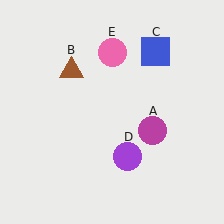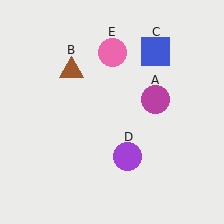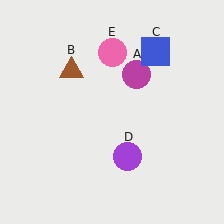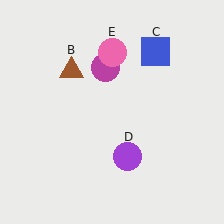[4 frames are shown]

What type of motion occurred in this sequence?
The magenta circle (object A) rotated counterclockwise around the center of the scene.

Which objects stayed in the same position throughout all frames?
Brown triangle (object B) and blue square (object C) and purple circle (object D) and pink circle (object E) remained stationary.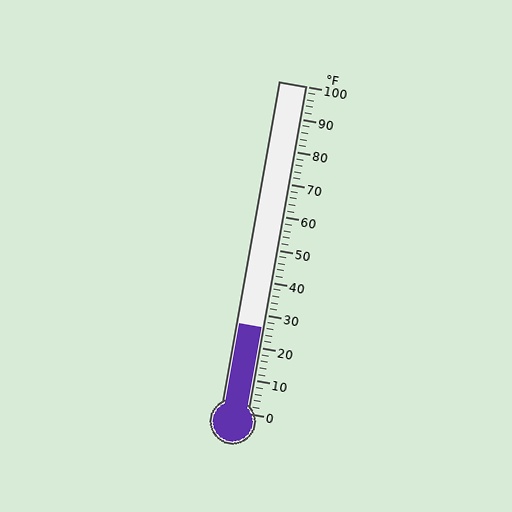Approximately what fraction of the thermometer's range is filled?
The thermometer is filled to approximately 25% of its range.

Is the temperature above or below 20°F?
The temperature is above 20°F.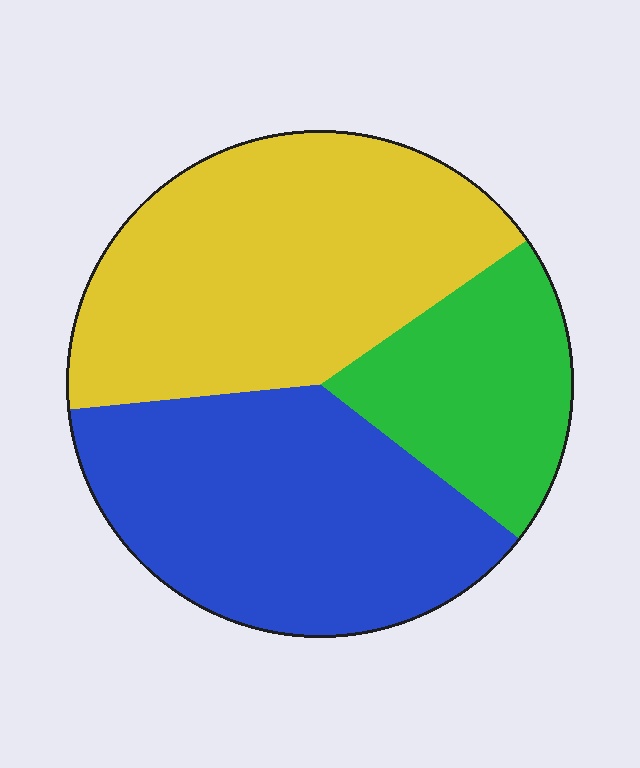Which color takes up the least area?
Green, at roughly 20%.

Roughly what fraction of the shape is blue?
Blue takes up about three eighths (3/8) of the shape.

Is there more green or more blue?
Blue.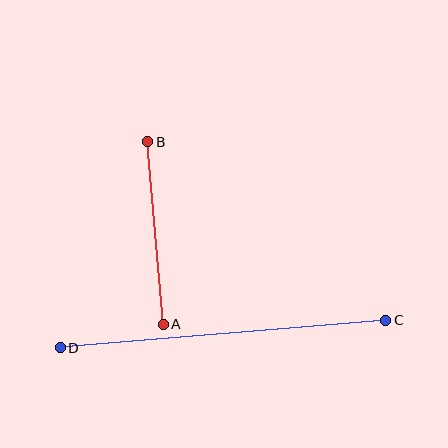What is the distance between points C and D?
The distance is approximately 327 pixels.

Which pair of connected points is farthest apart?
Points C and D are farthest apart.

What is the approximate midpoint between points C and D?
The midpoint is at approximately (223, 334) pixels.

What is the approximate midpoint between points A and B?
The midpoint is at approximately (155, 233) pixels.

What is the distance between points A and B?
The distance is approximately 183 pixels.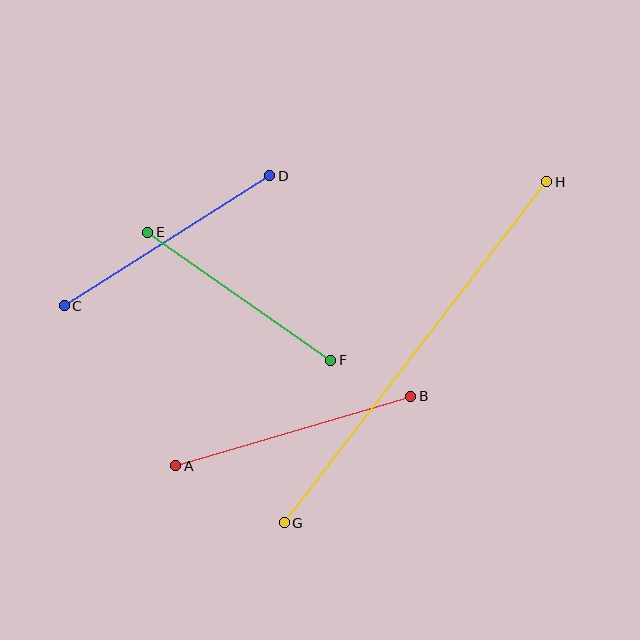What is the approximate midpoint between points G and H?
The midpoint is at approximately (416, 352) pixels.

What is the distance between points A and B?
The distance is approximately 245 pixels.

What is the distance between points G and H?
The distance is approximately 431 pixels.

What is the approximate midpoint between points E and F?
The midpoint is at approximately (239, 296) pixels.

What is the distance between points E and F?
The distance is approximately 223 pixels.